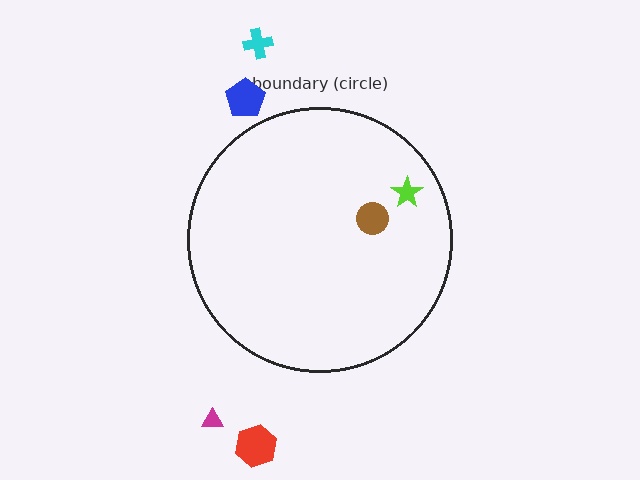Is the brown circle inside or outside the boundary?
Inside.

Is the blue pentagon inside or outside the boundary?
Outside.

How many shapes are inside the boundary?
2 inside, 4 outside.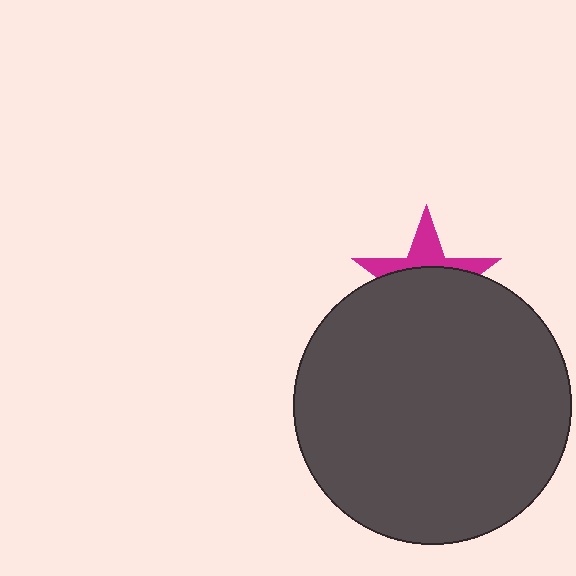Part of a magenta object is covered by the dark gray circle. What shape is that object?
It is a star.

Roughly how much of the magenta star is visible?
A small part of it is visible (roughly 36%).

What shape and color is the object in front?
The object in front is a dark gray circle.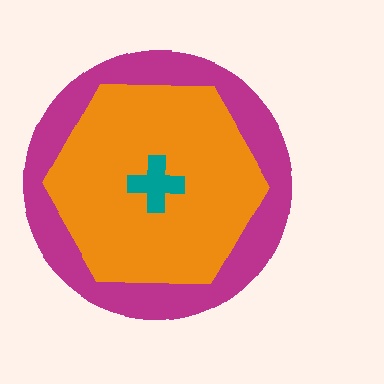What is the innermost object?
The teal cross.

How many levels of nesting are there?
3.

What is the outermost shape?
The magenta circle.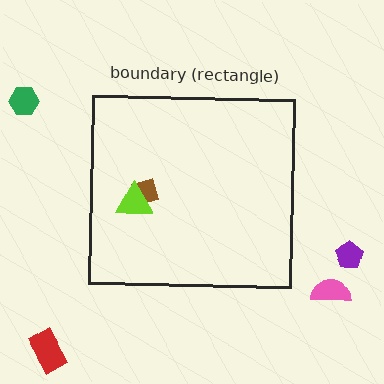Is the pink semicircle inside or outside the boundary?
Outside.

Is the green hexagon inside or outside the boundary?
Outside.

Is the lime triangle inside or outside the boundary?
Inside.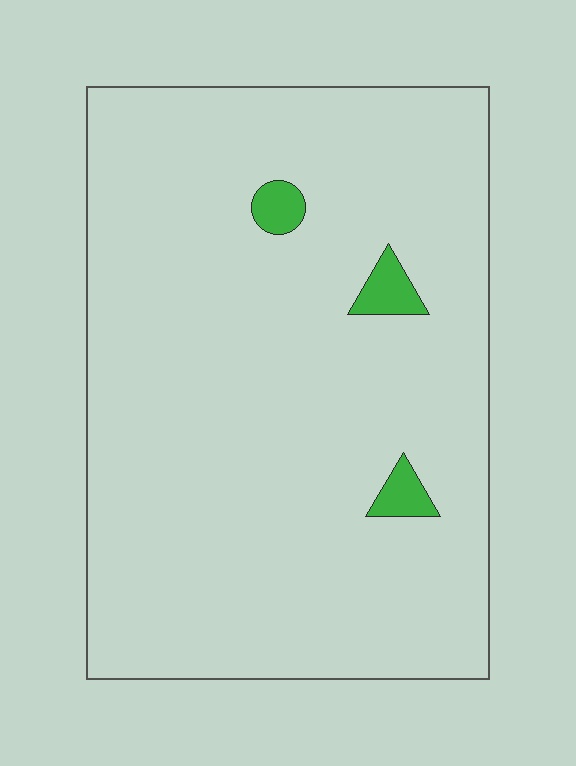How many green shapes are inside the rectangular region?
3.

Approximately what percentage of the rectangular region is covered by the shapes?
Approximately 5%.